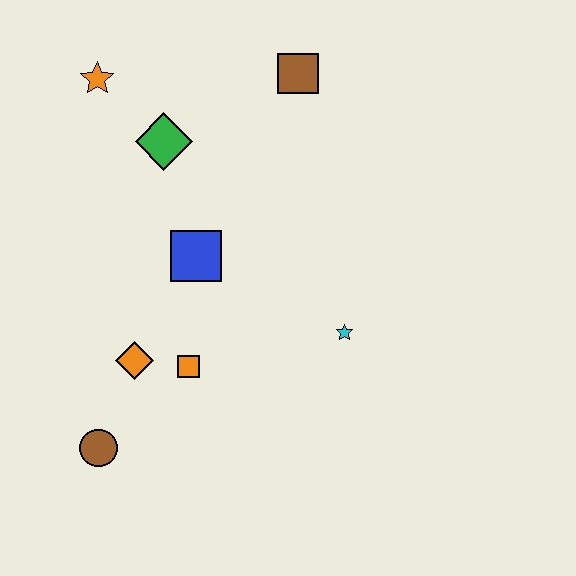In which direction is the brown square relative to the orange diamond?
The brown square is above the orange diamond.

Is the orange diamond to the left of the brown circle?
No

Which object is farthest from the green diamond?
The brown circle is farthest from the green diamond.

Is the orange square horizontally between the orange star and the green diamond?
No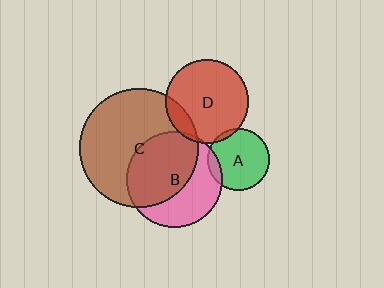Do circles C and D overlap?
Yes.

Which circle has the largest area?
Circle C (brown).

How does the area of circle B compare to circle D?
Approximately 1.3 times.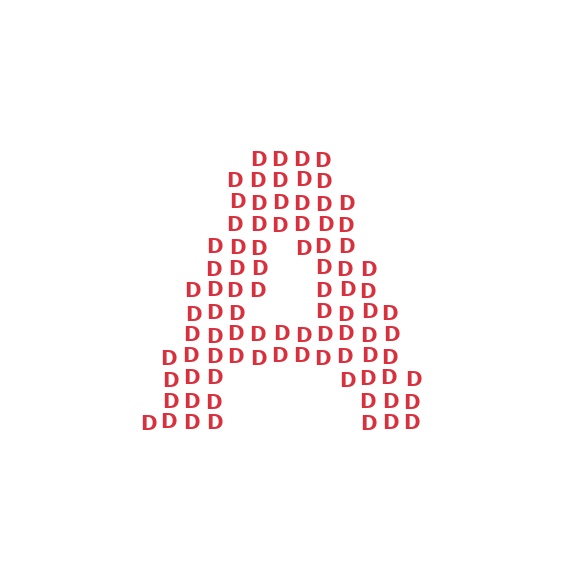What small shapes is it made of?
It is made of small letter D's.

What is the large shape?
The large shape is the letter A.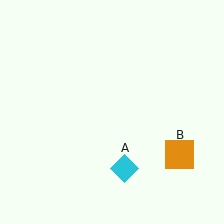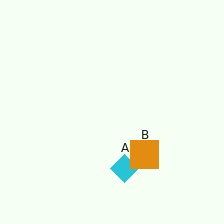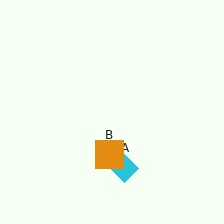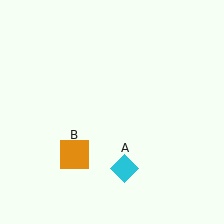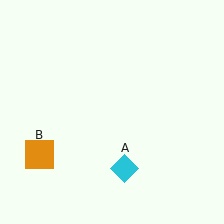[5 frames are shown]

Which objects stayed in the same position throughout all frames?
Cyan diamond (object A) remained stationary.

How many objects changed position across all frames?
1 object changed position: orange square (object B).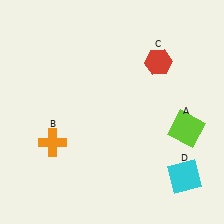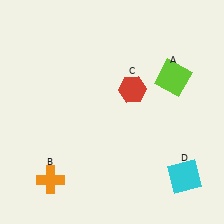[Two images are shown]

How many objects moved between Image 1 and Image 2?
3 objects moved between the two images.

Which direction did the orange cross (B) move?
The orange cross (B) moved down.